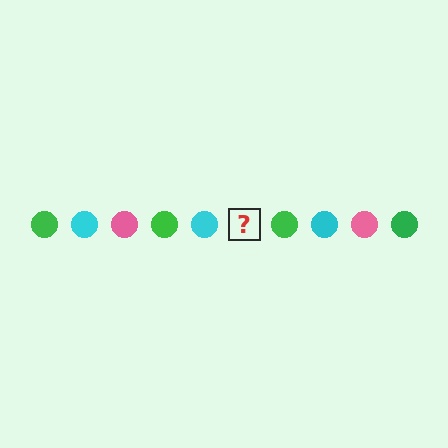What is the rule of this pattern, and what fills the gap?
The rule is that the pattern cycles through green, cyan, pink circles. The gap should be filled with a pink circle.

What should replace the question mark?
The question mark should be replaced with a pink circle.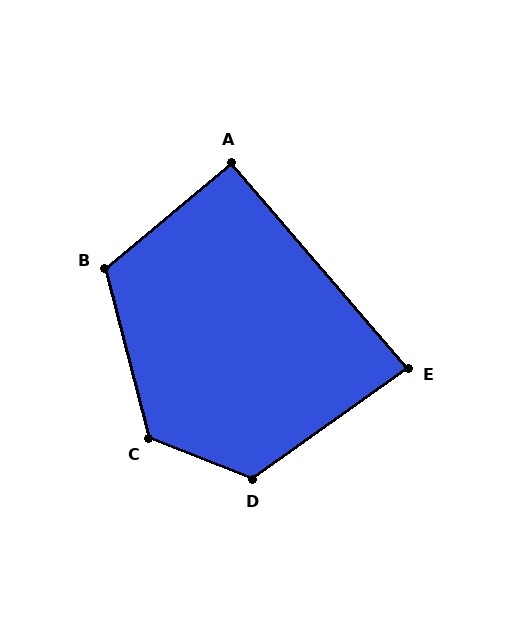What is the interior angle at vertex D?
Approximately 123 degrees (obtuse).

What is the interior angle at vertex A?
Approximately 91 degrees (approximately right).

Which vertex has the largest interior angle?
C, at approximately 126 degrees.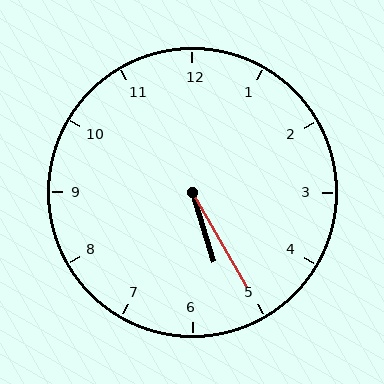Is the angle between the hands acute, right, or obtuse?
It is acute.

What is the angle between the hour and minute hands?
Approximately 12 degrees.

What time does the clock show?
5:25.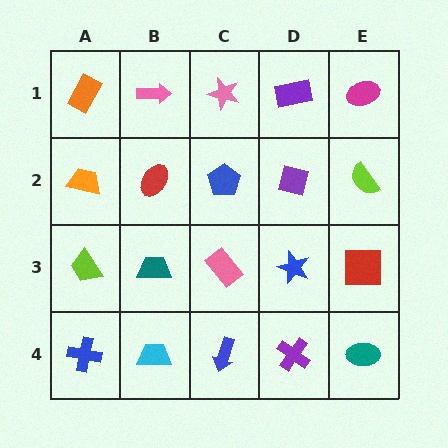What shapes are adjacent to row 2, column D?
A purple rectangle (row 1, column D), a blue star (row 3, column D), a blue pentagon (row 2, column C), a lime semicircle (row 2, column E).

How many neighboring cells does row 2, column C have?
4.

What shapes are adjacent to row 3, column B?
A red ellipse (row 2, column B), a cyan trapezoid (row 4, column B), a lime trapezoid (row 3, column A), a pink rectangle (row 3, column C).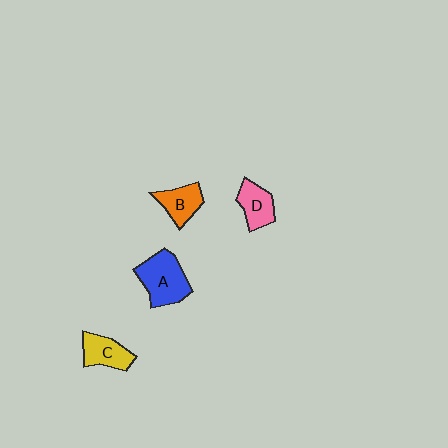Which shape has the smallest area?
Shape B (orange).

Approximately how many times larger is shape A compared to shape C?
Approximately 1.5 times.